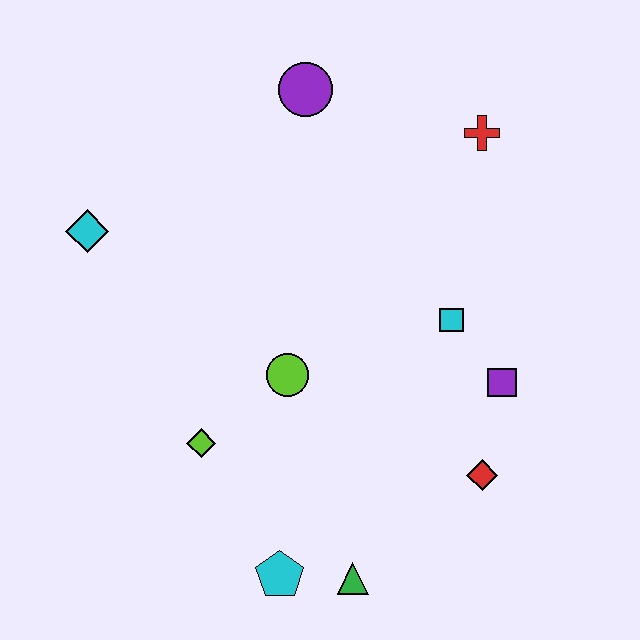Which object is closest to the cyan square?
The purple square is closest to the cyan square.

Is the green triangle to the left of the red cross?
Yes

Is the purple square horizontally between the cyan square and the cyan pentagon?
No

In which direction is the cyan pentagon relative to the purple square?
The cyan pentagon is to the left of the purple square.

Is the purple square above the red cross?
No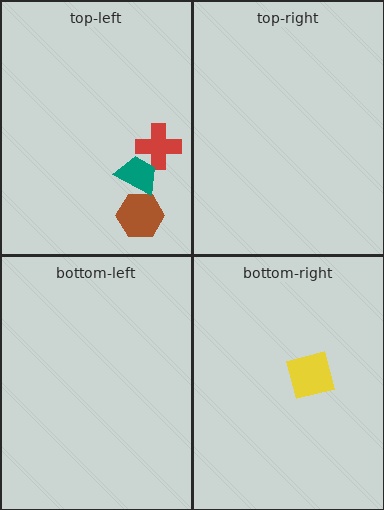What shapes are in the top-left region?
The brown hexagon, the red cross, the teal trapezoid.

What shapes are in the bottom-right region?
The yellow square.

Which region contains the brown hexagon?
The top-left region.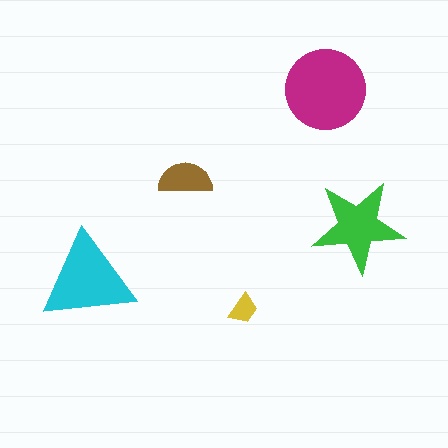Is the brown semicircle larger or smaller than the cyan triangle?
Smaller.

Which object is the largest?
The magenta circle.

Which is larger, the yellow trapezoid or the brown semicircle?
The brown semicircle.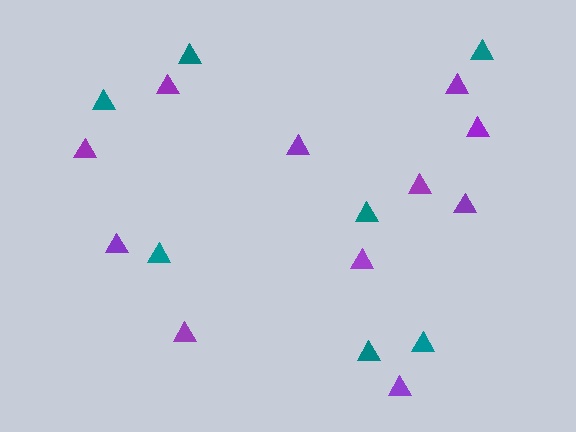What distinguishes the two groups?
There are 2 groups: one group of purple triangles (11) and one group of teal triangles (7).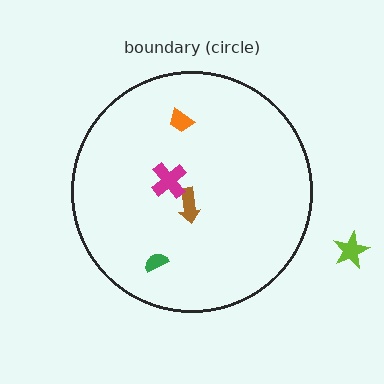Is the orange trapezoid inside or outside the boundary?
Inside.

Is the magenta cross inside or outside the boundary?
Inside.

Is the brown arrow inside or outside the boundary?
Inside.